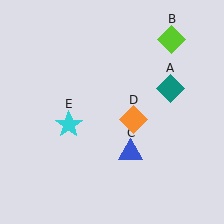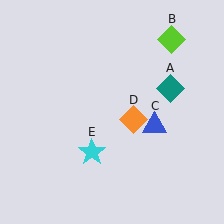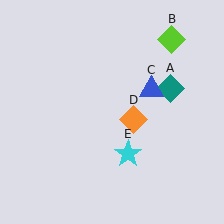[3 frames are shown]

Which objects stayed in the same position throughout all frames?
Teal diamond (object A) and lime diamond (object B) and orange diamond (object D) remained stationary.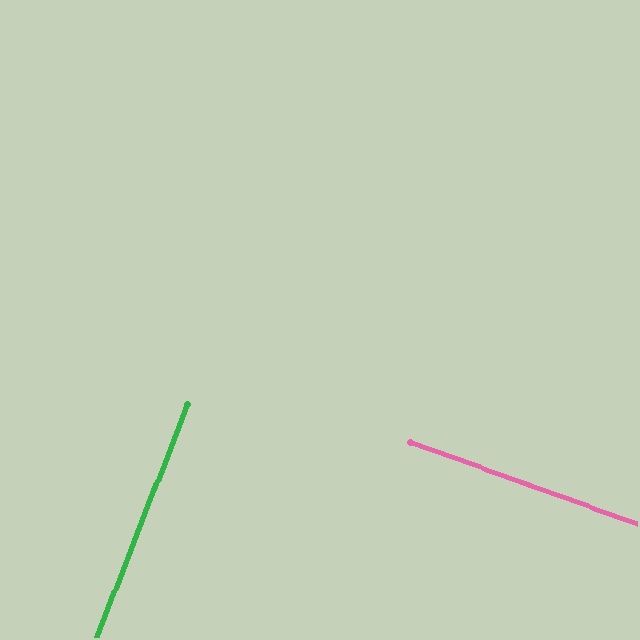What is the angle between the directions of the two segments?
Approximately 89 degrees.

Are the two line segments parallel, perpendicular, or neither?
Perpendicular — they meet at approximately 89°.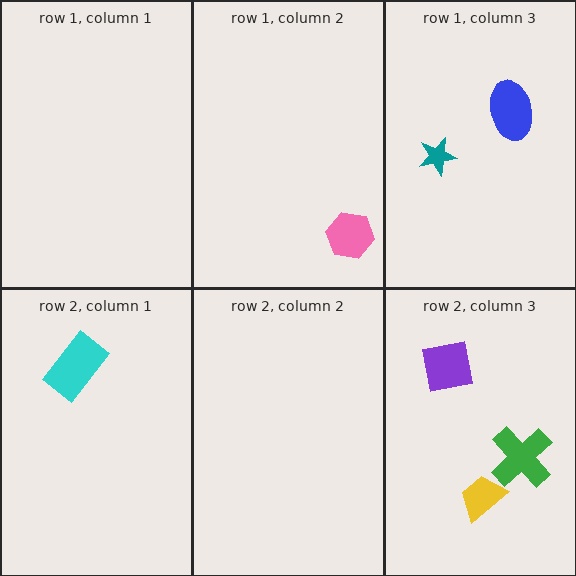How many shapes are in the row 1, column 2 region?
1.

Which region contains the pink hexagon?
The row 1, column 2 region.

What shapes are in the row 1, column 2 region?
The pink hexagon.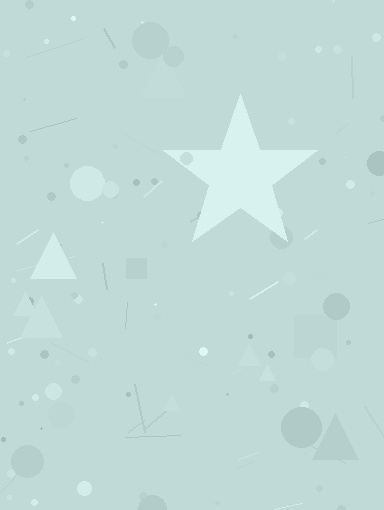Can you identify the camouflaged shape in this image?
The camouflaged shape is a star.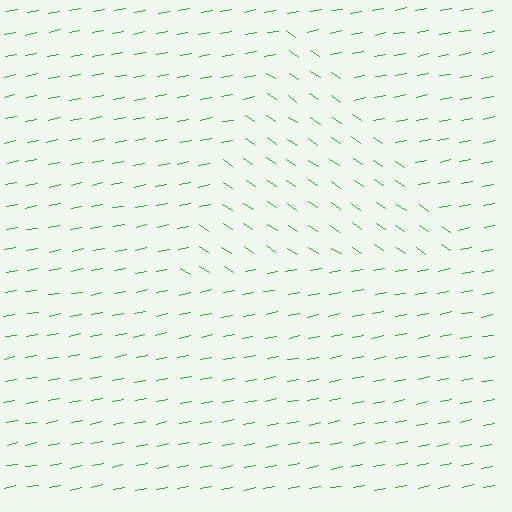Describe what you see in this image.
The image is filled with small green line segments. A triangle region in the image has lines oriented differently from the surrounding lines, creating a visible texture boundary.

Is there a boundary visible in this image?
Yes, there is a texture boundary formed by a change in line orientation.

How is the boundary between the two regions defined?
The boundary is defined purely by a change in line orientation (approximately 45 degrees difference). All lines are the same color and thickness.